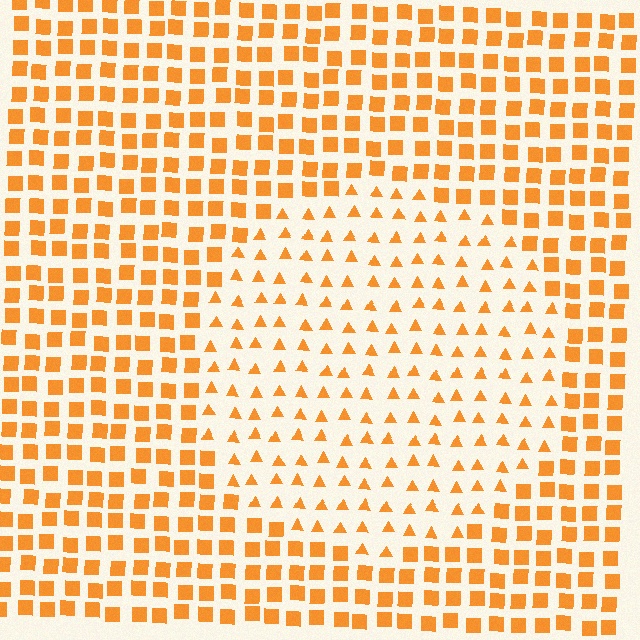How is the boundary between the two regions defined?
The boundary is defined by a change in element shape: triangles inside vs. squares outside. All elements share the same color and spacing.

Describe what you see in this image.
The image is filled with small orange elements arranged in a uniform grid. A circle-shaped region contains triangles, while the surrounding area contains squares. The boundary is defined purely by the change in element shape.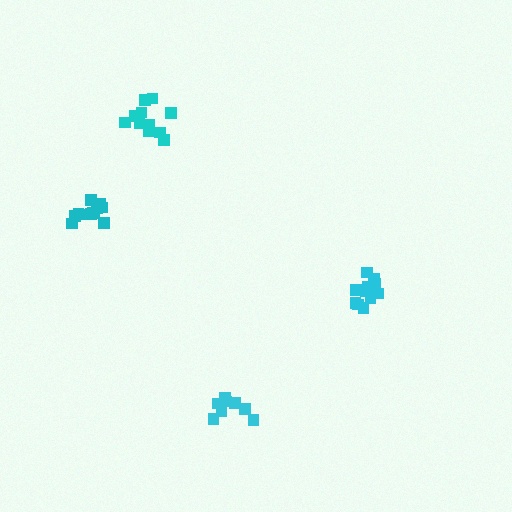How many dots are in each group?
Group 1: 12 dots, Group 2: 8 dots, Group 3: 11 dots, Group 4: 13 dots (44 total).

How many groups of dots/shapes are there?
There are 4 groups.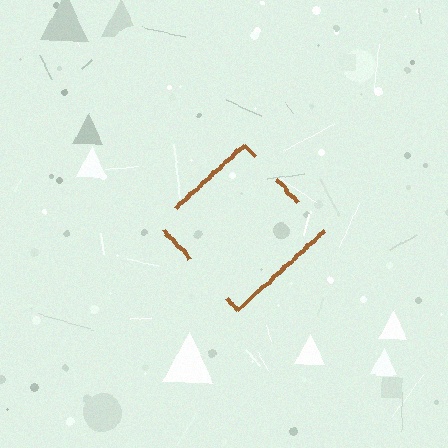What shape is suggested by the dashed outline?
The dashed outline suggests a diamond.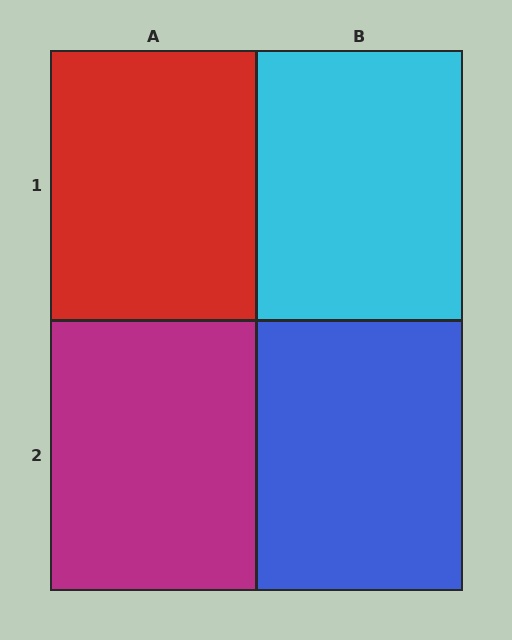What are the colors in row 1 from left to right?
Red, cyan.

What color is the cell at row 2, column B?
Blue.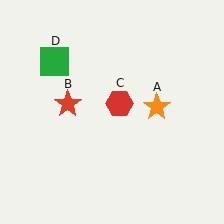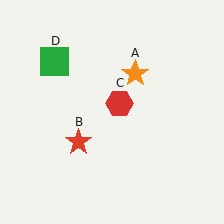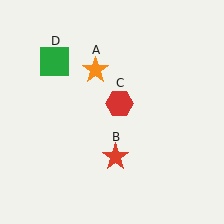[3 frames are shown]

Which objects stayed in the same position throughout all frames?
Red hexagon (object C) and green square (object D) remained stationary.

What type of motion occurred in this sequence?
The orange star (object A), red star (object B) rotated counterclockwise around the center of the scene.